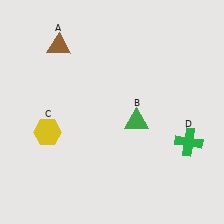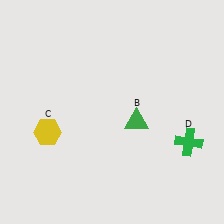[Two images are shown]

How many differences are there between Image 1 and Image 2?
There is 1 difference between the two images.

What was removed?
The brown triangle (A) was removed in Image 2.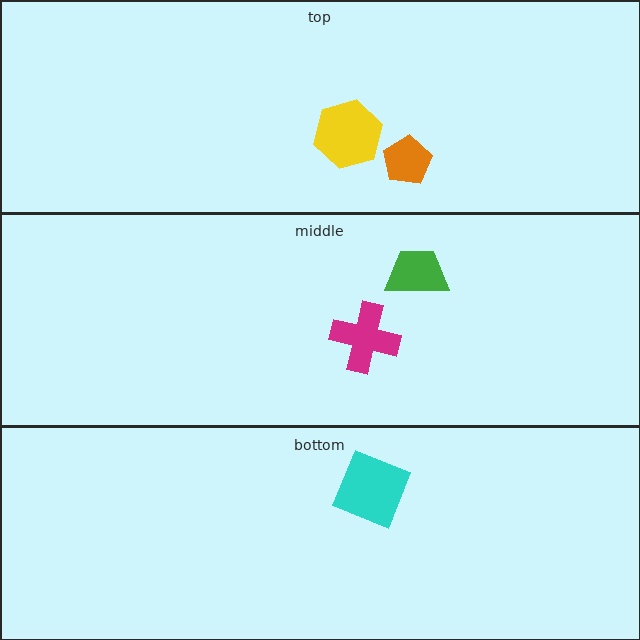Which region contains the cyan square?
The bottom region.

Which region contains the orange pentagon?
The top region.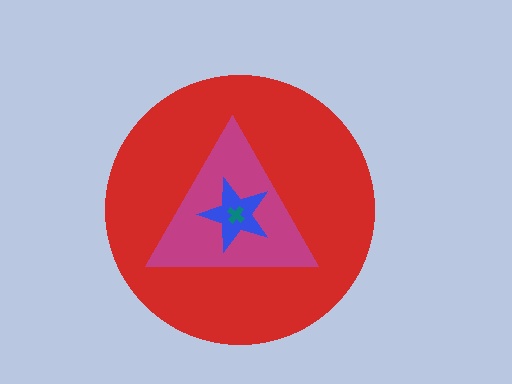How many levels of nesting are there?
4.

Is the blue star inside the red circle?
Yes.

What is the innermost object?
The teal cross.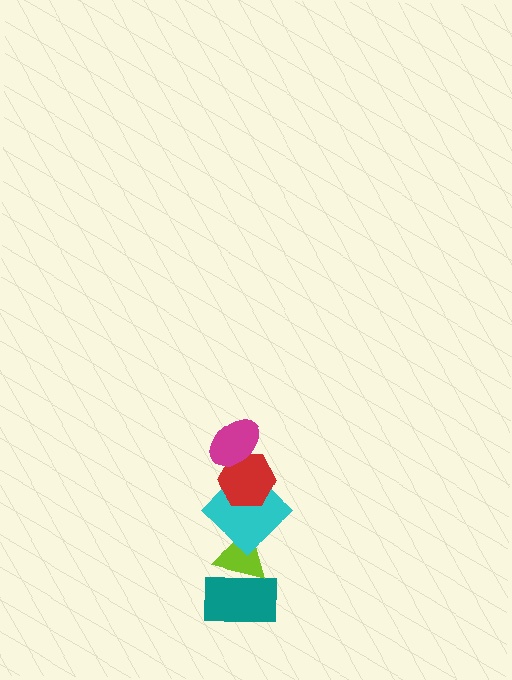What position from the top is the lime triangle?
The lime triangle is 4th from the top.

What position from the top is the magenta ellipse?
The magenta ellipse is 1st from the top.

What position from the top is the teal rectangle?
The teal rectangle is 5th from the top.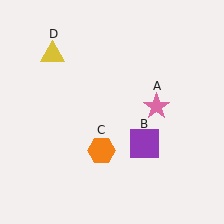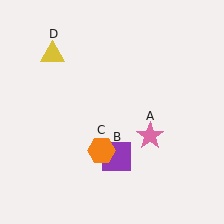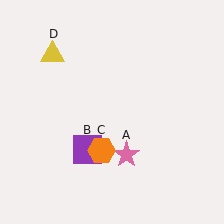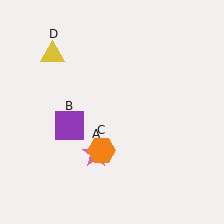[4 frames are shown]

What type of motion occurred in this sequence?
The pink star (object A), purple square (object B) rotated clockwise around the center of the scene.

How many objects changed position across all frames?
2 objects changed position: pink star (object A), purple square (object B).